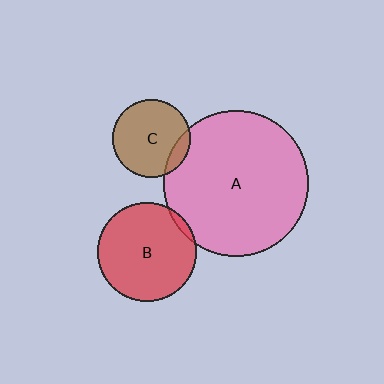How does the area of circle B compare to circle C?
Approximately 1.6 times.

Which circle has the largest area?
Circle A (pink).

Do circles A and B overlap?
Yes.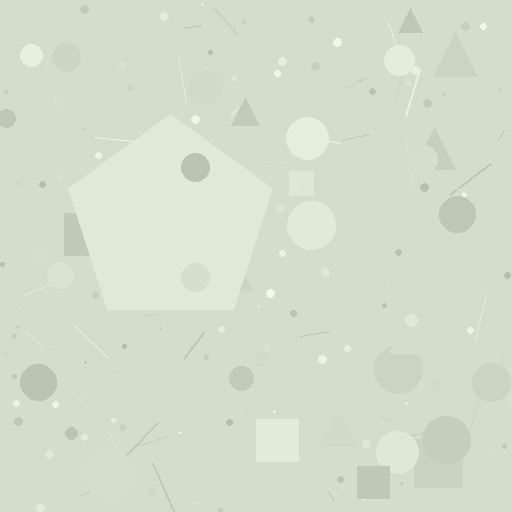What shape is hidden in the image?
A pentagon is hidden in the image.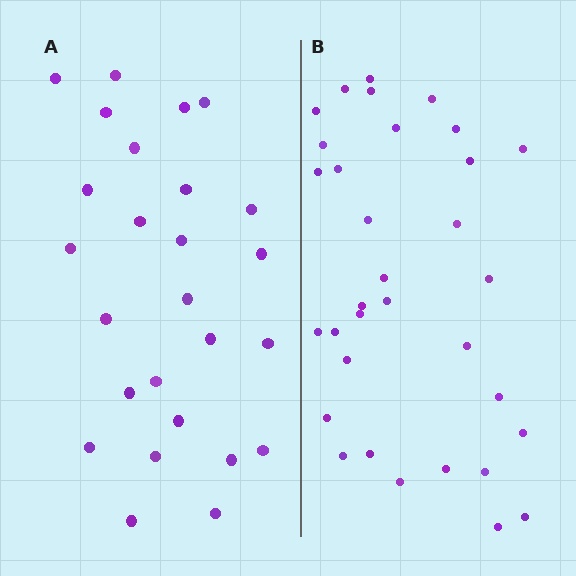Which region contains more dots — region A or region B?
Region B (the right region) has more dots.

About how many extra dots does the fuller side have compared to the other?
Region B has roughly 8 or so more dots than region A.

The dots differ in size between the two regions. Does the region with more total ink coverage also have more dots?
No. Region A has more total ink coverage because its dots are larger, but region B actually contains more individual dots. Total area can be misleading — the number of items is what matters here.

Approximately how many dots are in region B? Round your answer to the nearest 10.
About 30 dots. (The exact count is 33, which rounds to 30.)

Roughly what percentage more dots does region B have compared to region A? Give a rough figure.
About 25% more.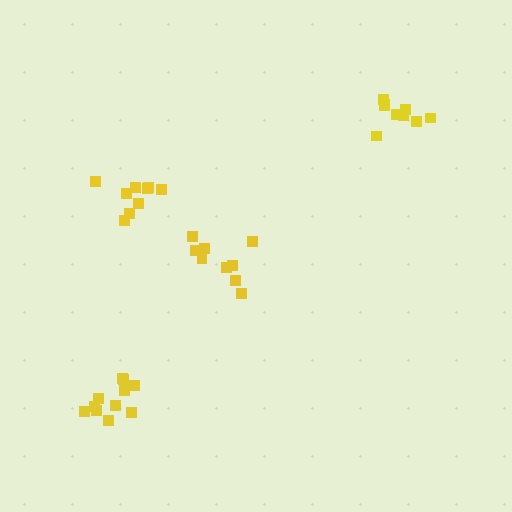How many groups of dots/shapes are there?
There are 4 groups.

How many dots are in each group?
Group 1: 9 dots, Group 2: 9 dots, Group 3: 11 dots, Group 4: 9 dots (38 total).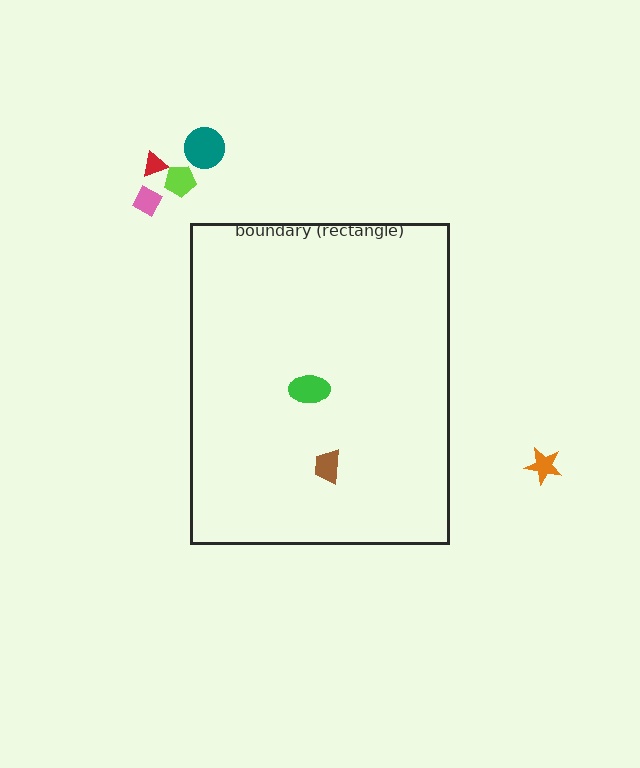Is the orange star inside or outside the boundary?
Outside.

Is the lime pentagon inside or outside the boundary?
Outside.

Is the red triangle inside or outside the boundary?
Outside.